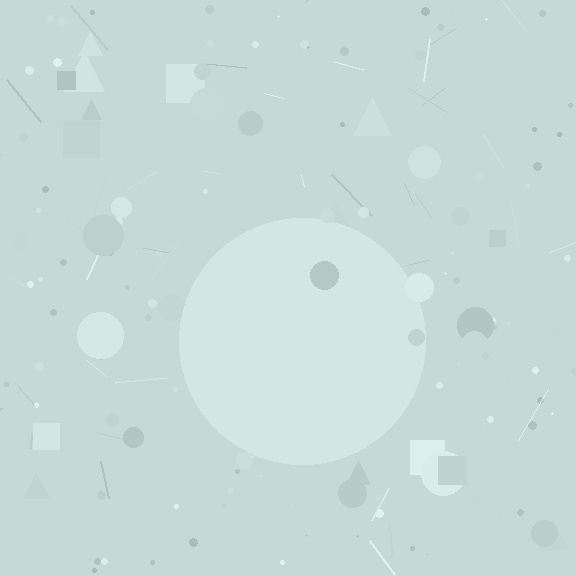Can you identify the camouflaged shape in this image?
The camouflaged shape is a circle.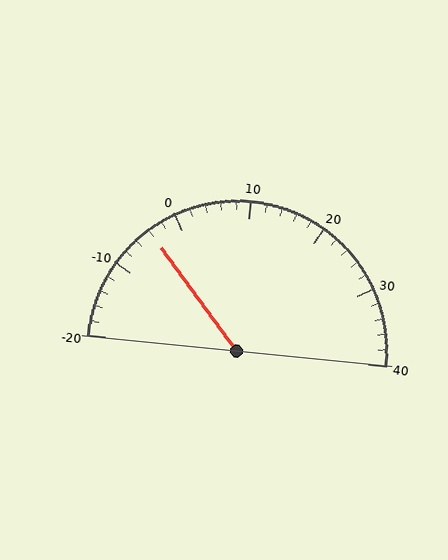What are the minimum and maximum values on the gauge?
The gauge ranges from -20 to 40.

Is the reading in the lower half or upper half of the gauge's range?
The reading is in the lower half of the range (-20 to 40).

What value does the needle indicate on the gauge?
The needle indicates approximately -4.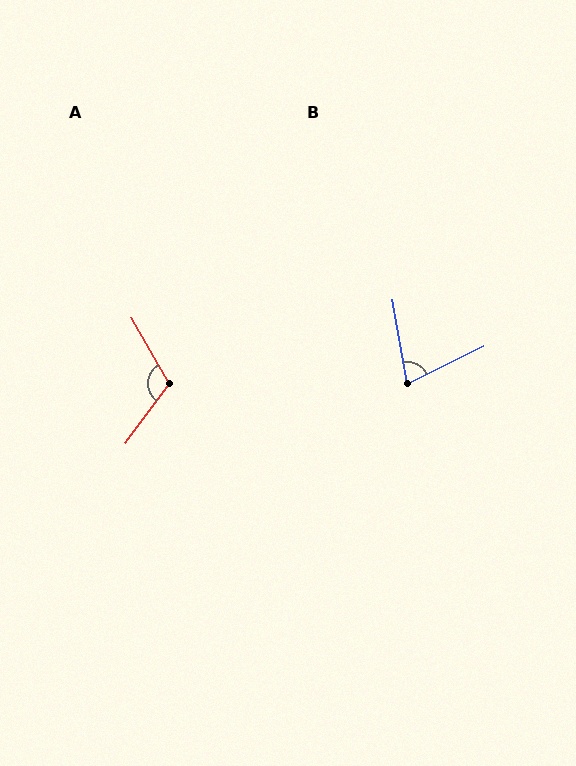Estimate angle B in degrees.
Approximately 73 degrees.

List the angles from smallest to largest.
B (73°), A (113°).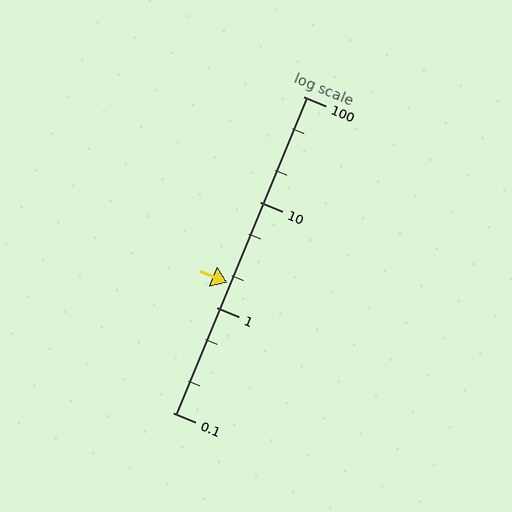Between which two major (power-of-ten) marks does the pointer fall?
The pointer is between 1 and 10.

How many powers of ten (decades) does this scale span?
The scale spans 3 decades, from 0.1 to 100.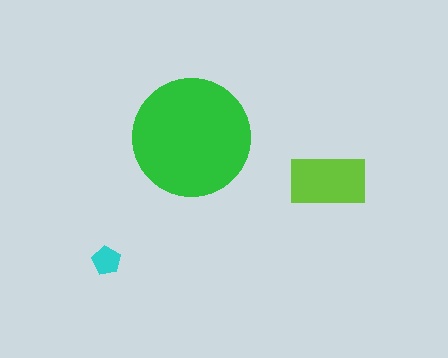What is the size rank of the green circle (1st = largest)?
1st.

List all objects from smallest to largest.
The cyan pentagon, the lime rectangle, the green circle.